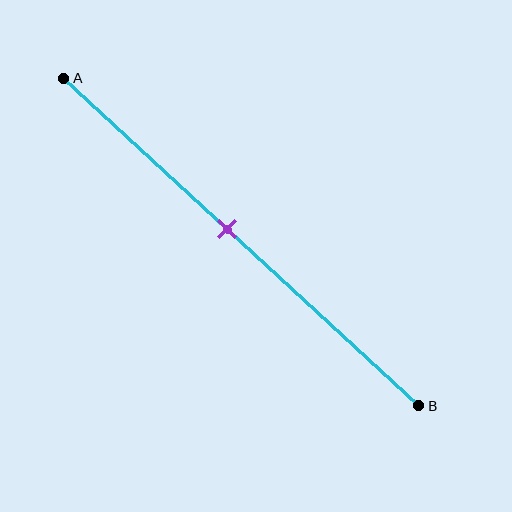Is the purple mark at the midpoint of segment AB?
No, the mark is at about 45% from A, not at the 50% midpoint.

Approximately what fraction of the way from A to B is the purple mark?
The purple mark is approximately 45% of the way from A to B.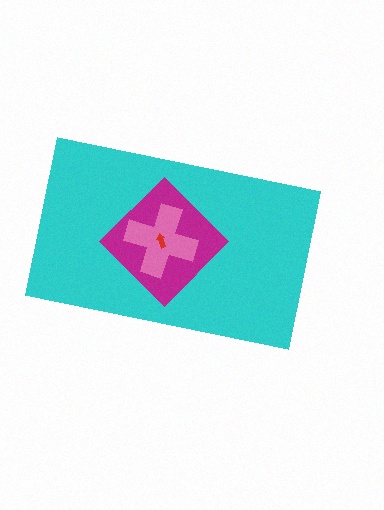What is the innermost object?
The red arrow.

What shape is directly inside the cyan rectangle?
The magenta diamond.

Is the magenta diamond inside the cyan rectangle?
Yes.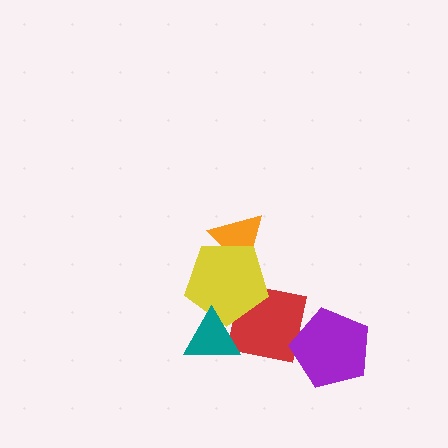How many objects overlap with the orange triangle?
1 object overlaps with the orange triangle.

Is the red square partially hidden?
Yes, it is partially covered by another shape.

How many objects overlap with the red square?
3 objects overlap with the red square.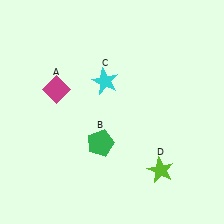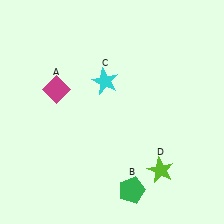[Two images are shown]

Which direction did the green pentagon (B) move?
The green pentagon (B) moved down.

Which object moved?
The green pentagon (B) moved down.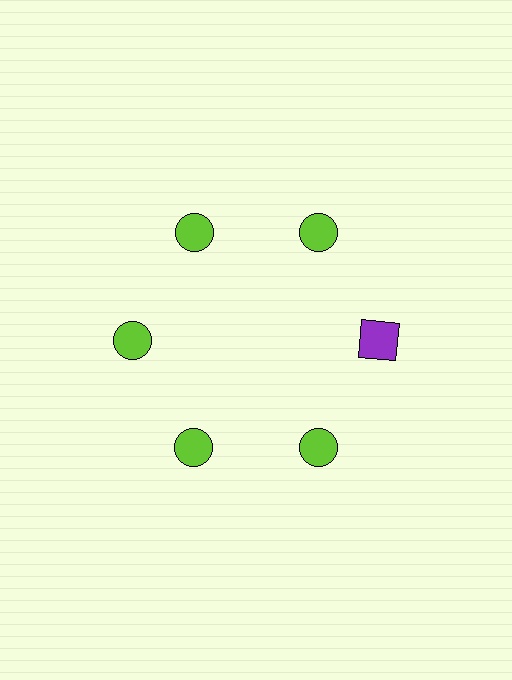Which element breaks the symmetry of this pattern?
The purple square at roughly the 3 o'clock position breaks the symmetry. All other shapes are lime circles.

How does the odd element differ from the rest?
It differs in both color (purple instead of lime) and shape (square instead of circle).